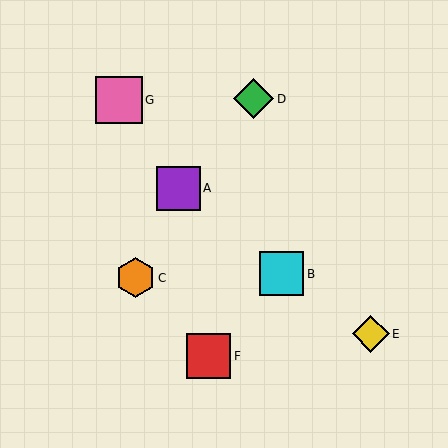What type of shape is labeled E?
Shape E is a yellow diamond.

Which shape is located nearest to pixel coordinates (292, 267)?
The cyan square (labeled B) at (282, 274) is nearest to that location.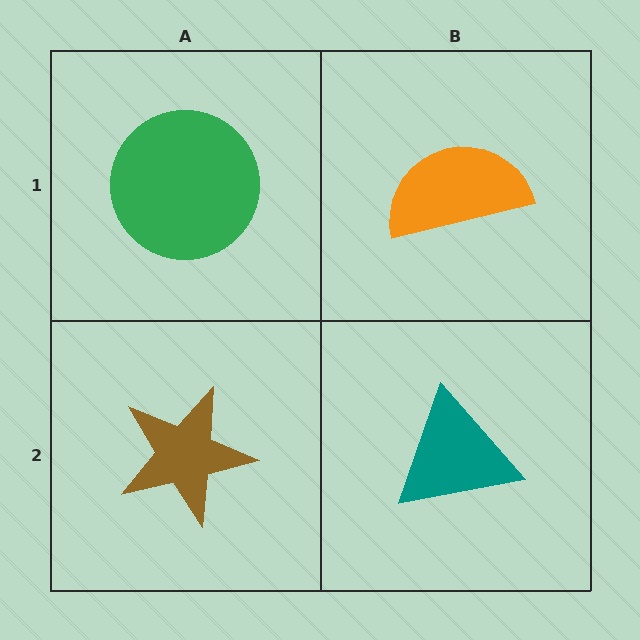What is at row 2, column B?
A teal triangle.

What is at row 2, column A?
A brown star.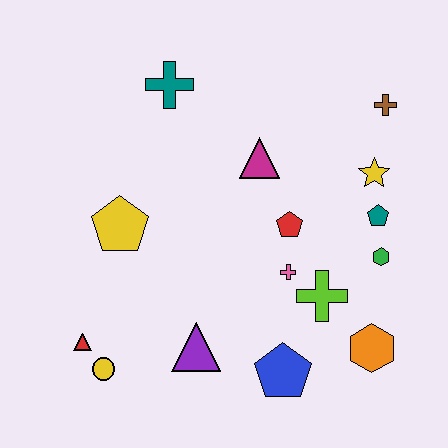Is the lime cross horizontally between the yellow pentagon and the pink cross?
No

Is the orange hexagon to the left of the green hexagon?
Yes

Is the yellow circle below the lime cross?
Yes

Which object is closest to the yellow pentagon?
The red triangle is closest to the yellow pentagon.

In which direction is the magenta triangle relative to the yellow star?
The magenta triangle is to the left of the yellow star.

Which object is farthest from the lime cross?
The teal cross is farthest from the lime cross.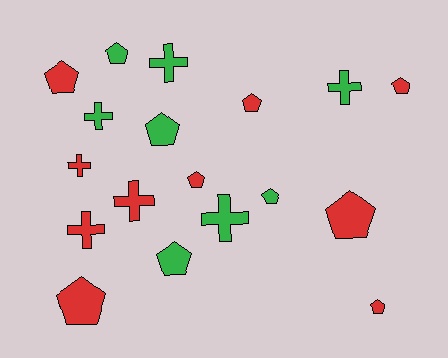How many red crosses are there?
There are 3 red crosses.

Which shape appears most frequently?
Pentagon, with 11 objects.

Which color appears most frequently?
Red, with 10 objects.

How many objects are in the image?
There are 18 objects.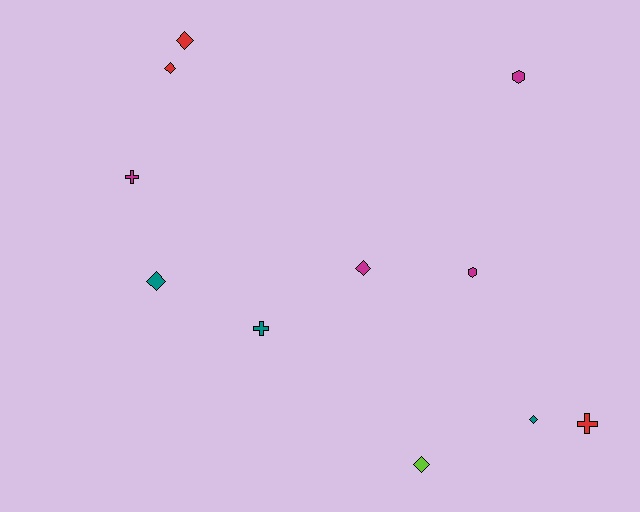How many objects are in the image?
There are 11 objects.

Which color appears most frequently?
Magenta, with 4 objects.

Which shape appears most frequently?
Diamond, with 6 objects.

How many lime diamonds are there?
There is 1 lime diamond.